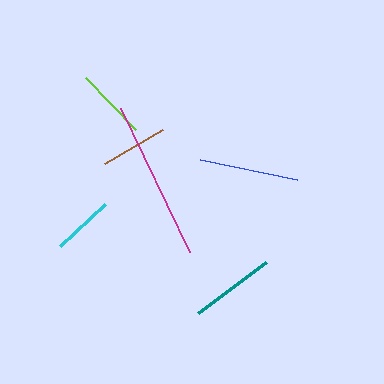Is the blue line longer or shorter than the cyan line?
The blue line is longer than the cyan line.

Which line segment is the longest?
The magenta line is the longest at approximately 159 pixels.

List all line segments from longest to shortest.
From longest to shortest: magenta, blue, teal, lime, brown, cyan.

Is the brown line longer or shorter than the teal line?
The teal line is longer than the brown line.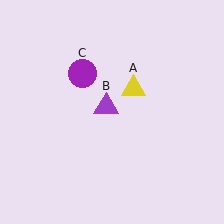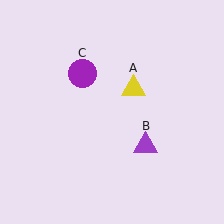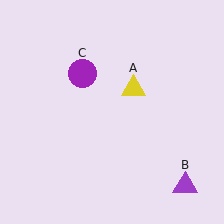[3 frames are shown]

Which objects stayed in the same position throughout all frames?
Yellow triangle (object A) and purple circle (object C) remained stationary.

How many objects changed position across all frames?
1 object changed position: purple triangle (object B).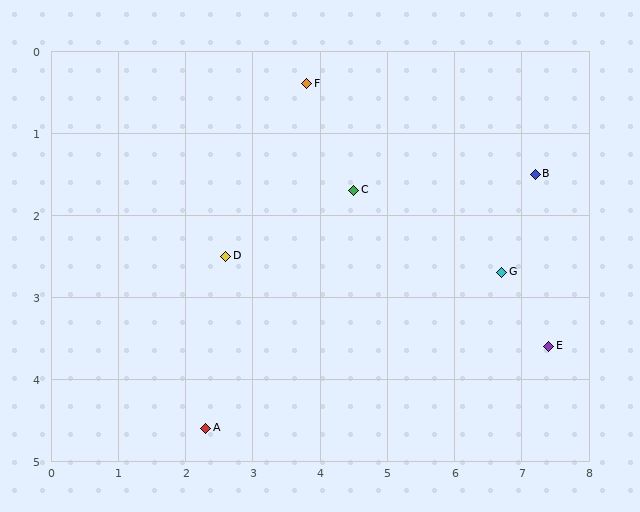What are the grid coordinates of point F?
Point F is at approximately (3.8, 0.4).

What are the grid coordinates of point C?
Point C is at approximately (4.5, 1.7).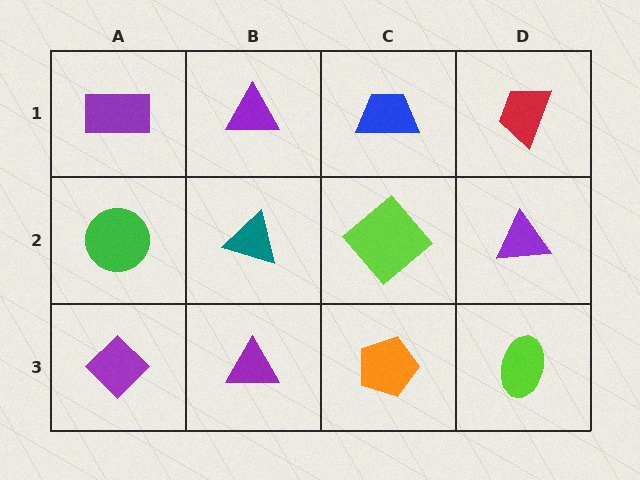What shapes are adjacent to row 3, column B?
A teal triangle (row 2, column B), a purple diamond (row 3, column A), an orange pentagon (row 3, column C).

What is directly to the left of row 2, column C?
A teal triangle.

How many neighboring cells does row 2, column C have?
4.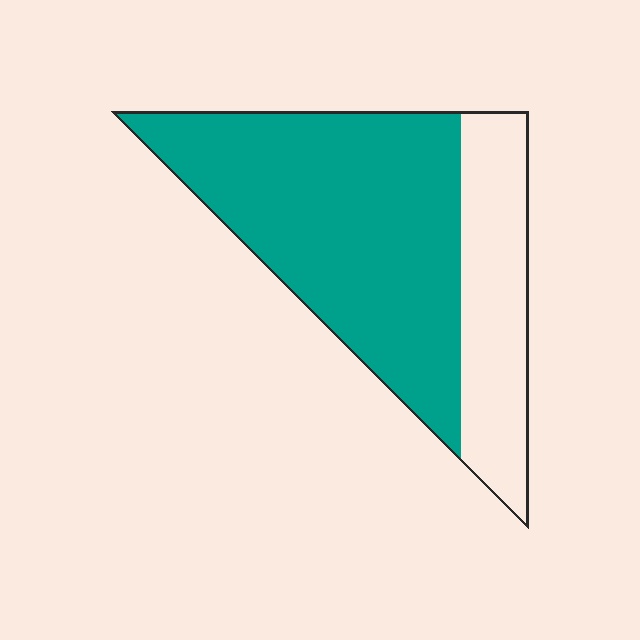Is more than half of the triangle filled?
Yes.